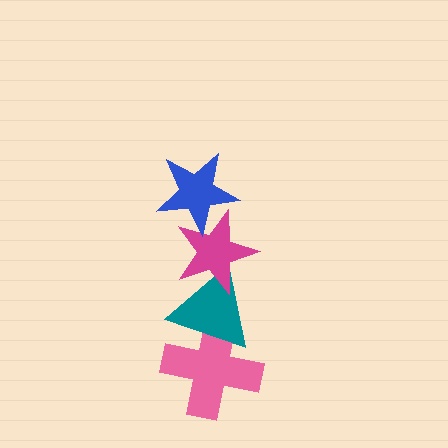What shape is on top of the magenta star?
The blue star is on top of the magenta star.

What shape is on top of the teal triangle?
The magenta star is on top of the teal triangle.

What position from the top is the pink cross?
The pink cross is 4th from the top.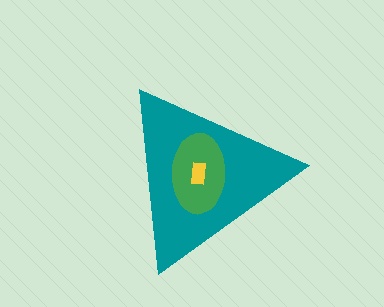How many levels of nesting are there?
3.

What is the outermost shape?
The teal triangle.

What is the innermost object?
The yellow rectangle.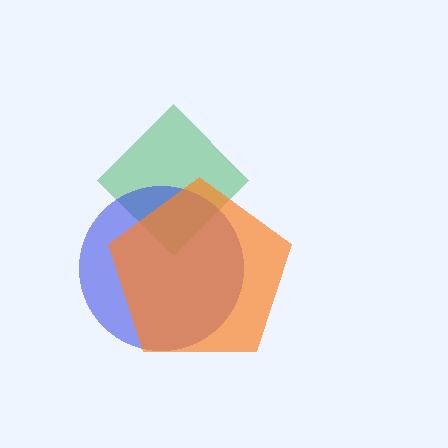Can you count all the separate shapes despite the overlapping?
Yes, there are 3 separate shapes.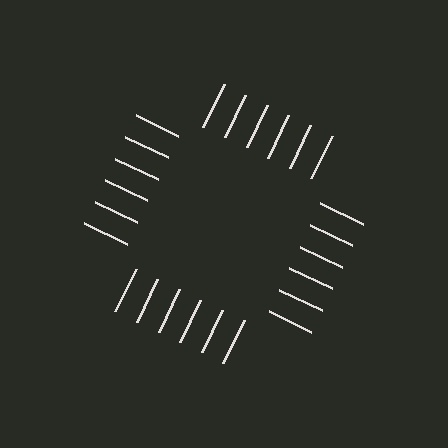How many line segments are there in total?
24 — 6 along each of the 4 edges.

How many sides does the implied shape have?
4 sides — the line-ends trace a square.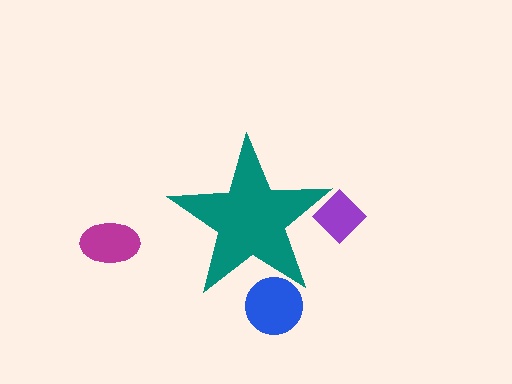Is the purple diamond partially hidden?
Yes, the purple diamond is partially hidden behind the teal star.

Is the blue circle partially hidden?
Yes, the blue circle is partially hidden behind the teal star.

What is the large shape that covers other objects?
A teal star.